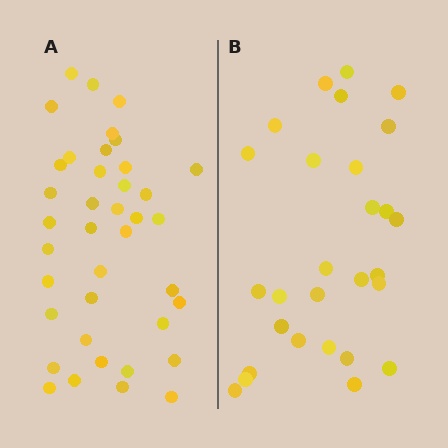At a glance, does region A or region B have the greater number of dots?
Region A (the left region) has more dots.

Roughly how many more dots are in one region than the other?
Region A has roughly 12 or so more dots than region B.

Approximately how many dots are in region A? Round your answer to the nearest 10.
About 40 dots. (The exact count is 39, which rounds to 40.)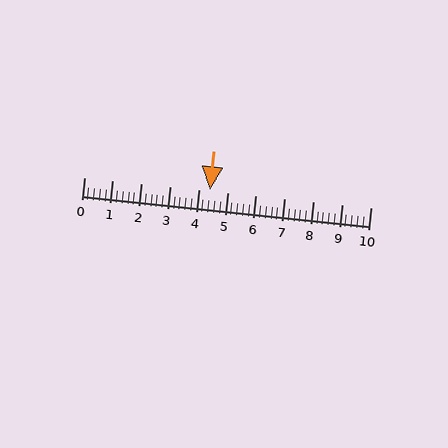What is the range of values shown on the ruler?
The ruler shows values from 0 to 10.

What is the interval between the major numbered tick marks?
The major tick marks are spaced 1 units apart.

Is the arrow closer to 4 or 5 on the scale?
The arrow is closer to 4.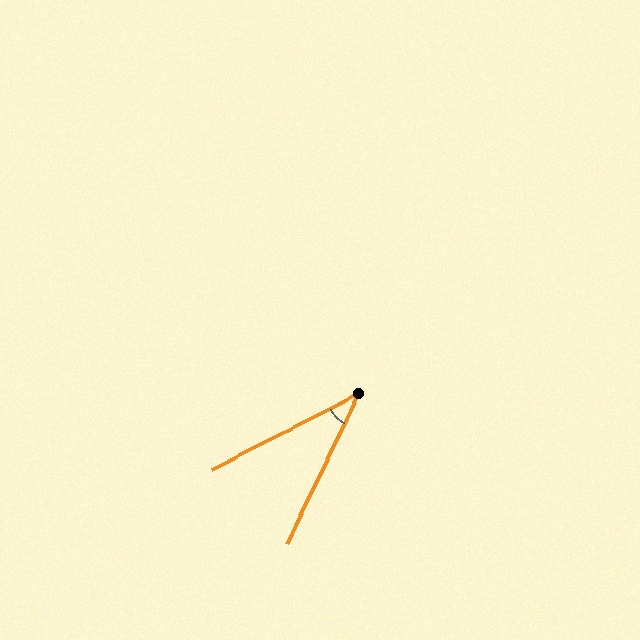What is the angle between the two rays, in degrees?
Approximately 37 degrees.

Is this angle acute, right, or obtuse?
It is acute.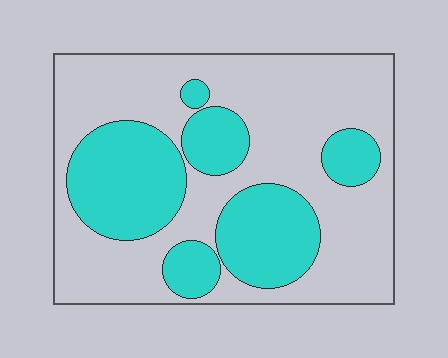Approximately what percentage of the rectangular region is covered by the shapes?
Approximately 35%.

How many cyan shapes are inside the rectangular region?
6.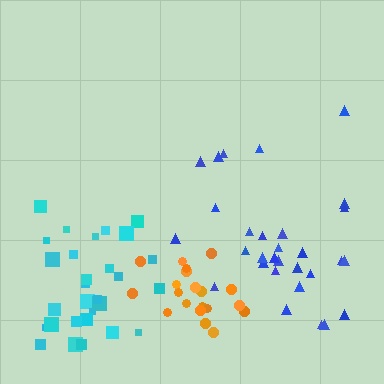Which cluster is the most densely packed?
Orange.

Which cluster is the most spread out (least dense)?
Blue.